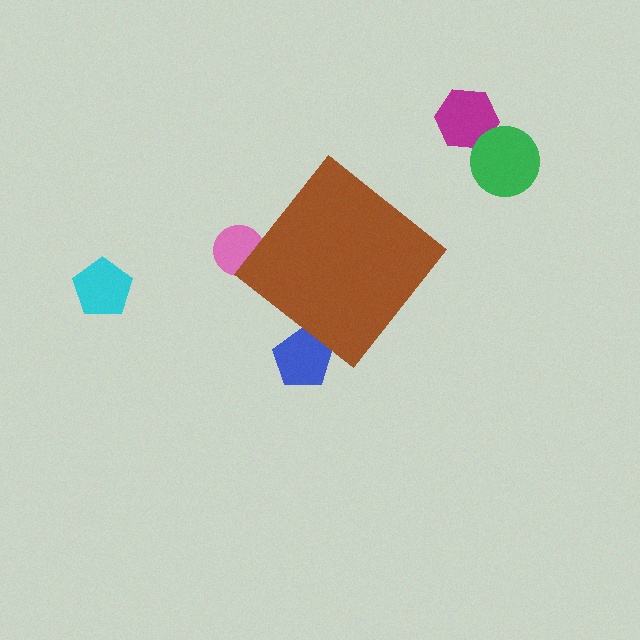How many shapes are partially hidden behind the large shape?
2 shapes are partially hidden.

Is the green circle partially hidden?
No, the green circle is fully visible.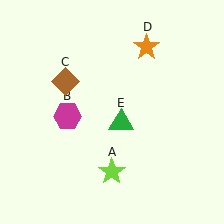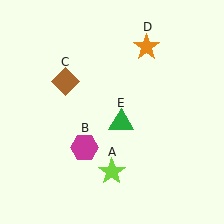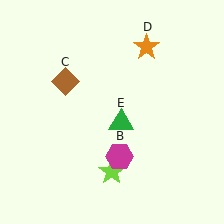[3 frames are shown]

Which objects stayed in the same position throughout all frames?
Lime star (object A) and brown diamond (object C) and orange star (object D) and green triangle (object E) remained stationary.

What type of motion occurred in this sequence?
The magenta hexagon (object B) rotated counterclockwise around the center of the scene.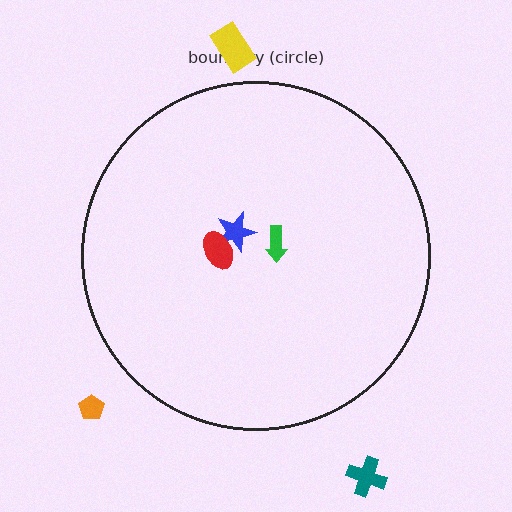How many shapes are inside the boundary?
3 inside, 3 outside.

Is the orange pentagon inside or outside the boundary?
Outside.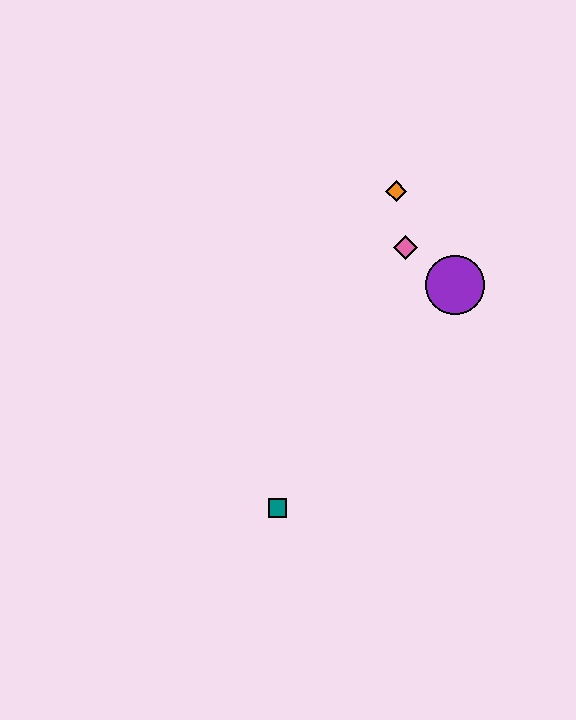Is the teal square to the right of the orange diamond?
No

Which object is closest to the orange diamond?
The pink diamond is closest to the orange diamond.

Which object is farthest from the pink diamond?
The teal square is farthest from the pink diamond.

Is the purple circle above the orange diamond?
No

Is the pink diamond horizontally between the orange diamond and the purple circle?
Yes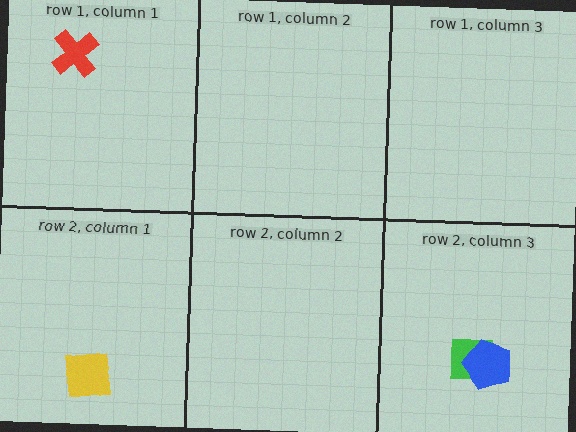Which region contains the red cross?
The row 1, column 1 region.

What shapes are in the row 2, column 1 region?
The yellow square.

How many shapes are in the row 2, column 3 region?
2.